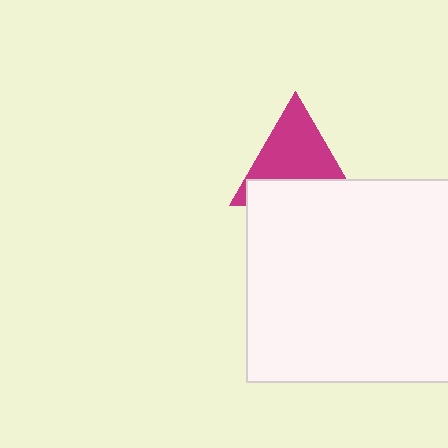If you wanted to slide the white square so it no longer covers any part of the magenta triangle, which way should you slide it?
Slide it down — that is the most direct way to separate the two shapes.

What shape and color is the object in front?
The object in front is a white square.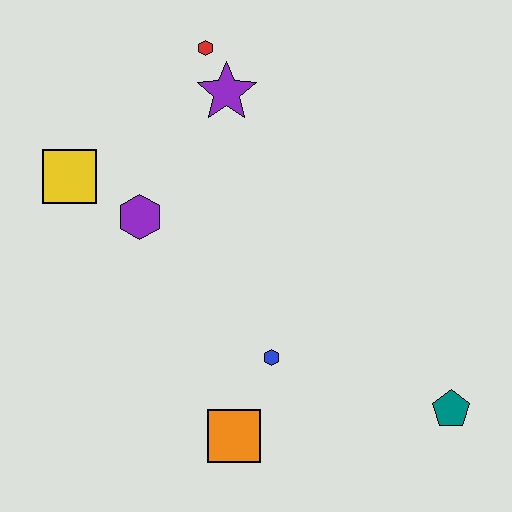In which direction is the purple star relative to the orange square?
The purple star is above the orange square.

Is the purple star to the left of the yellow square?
No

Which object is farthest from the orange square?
The red hexagon is farthest from the orange square.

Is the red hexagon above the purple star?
Yes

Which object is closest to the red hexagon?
The purple star is closest to the red hexagon.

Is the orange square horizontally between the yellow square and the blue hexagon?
Yes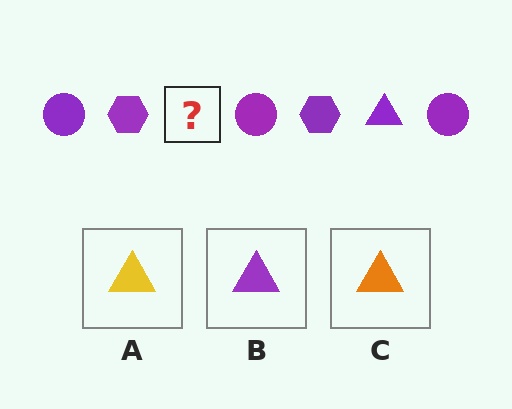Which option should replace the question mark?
Option B.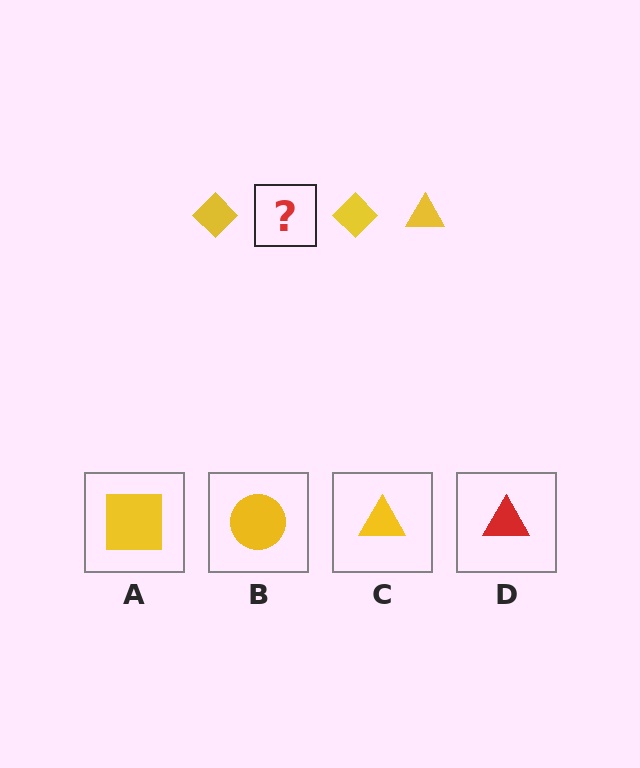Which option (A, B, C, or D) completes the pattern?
C.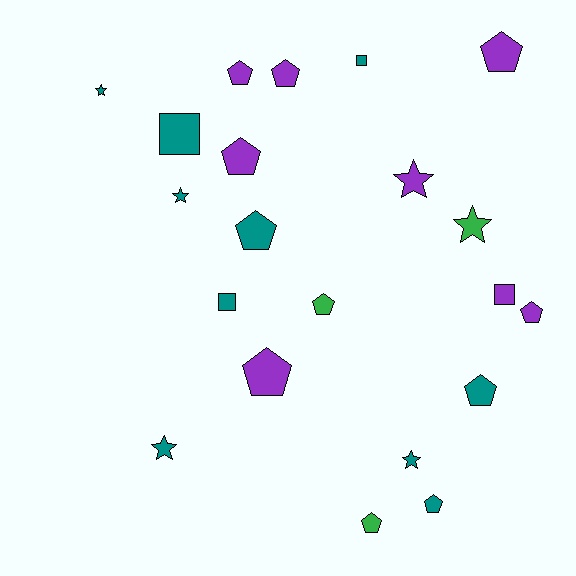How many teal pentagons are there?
There are 3 teal pentagons.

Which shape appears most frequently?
Pentagon, with 11 objects.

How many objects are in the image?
There are 21 objects.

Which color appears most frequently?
Teal, with 10 objects.